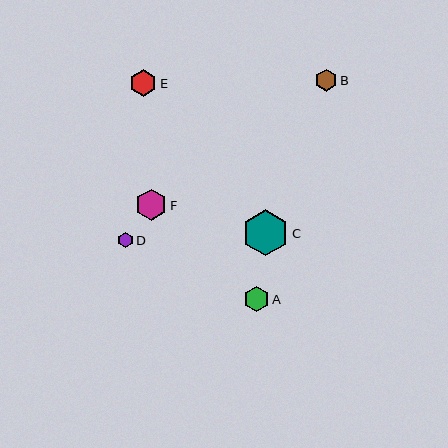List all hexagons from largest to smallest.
From largest to smallest: C, F, E, A, B, D.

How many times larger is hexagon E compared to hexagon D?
Hexagon E is approximately 1.7 times the size of hexagon D.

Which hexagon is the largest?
Hexagon C is the largest with a size of approximately 46 pixels.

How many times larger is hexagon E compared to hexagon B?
Hexagon E is approximately 1.2 times the size of hexagon B.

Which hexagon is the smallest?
Hexagon D is the smallest with a size of approximately 15 pixels.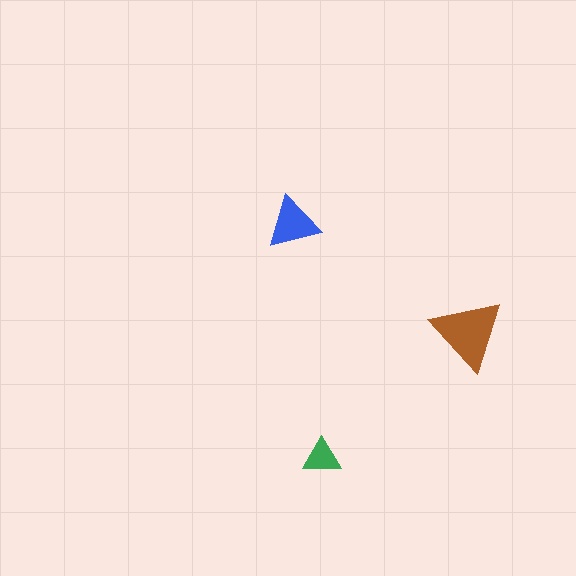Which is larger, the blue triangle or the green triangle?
The blue one.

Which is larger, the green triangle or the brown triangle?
The brown one.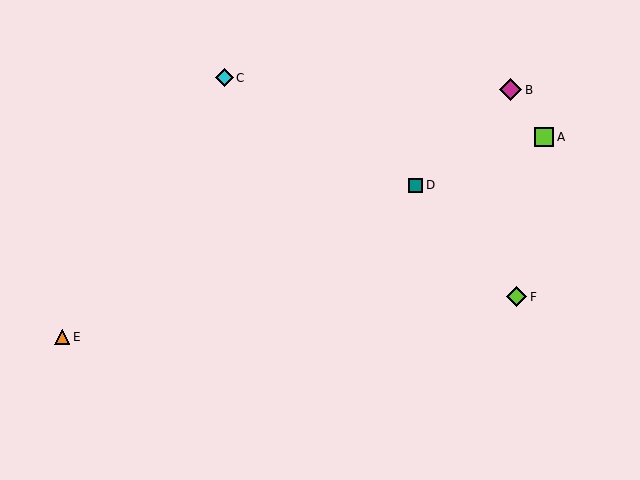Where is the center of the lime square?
The center of the lime square is at (544, 137).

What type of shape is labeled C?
Shape C is a cyan diamond.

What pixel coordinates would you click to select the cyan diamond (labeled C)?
Click at (224, 78) to select the cyan diamond C.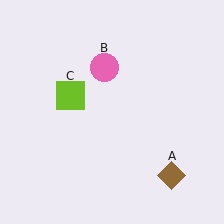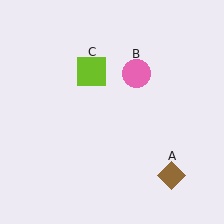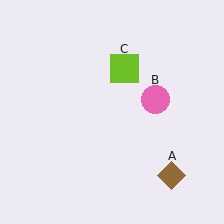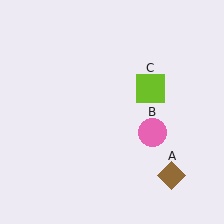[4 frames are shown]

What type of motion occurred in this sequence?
The pink circle (object B), lime square (object C) rotated clockwise around the center of the scene.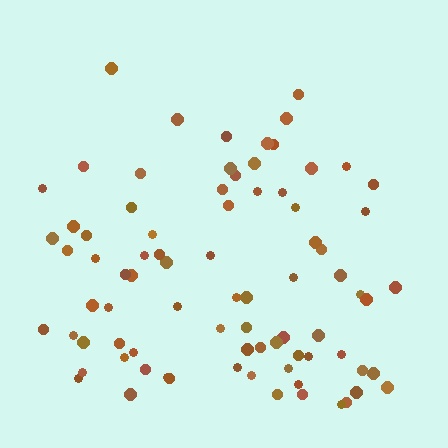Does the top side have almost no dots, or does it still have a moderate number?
Still a moderate number, just noticeably fewer than the bottom.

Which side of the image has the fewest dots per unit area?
The top.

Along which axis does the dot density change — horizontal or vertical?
Vertical.